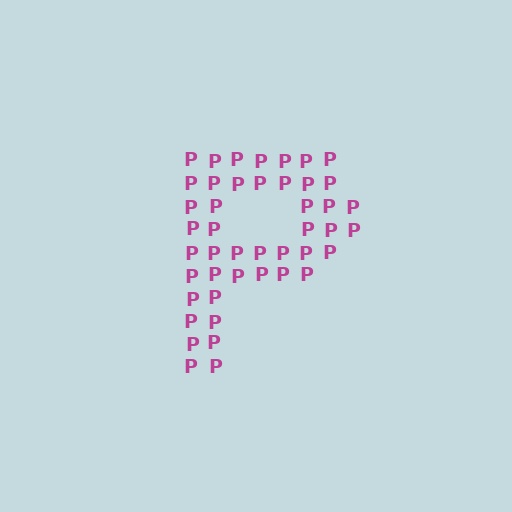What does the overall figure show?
The overall figure shows the letter P.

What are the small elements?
The small elements are letter P's.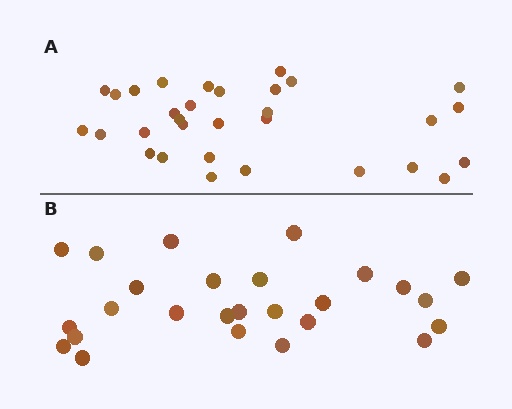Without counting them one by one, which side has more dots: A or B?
Region A (the top region) has more dots.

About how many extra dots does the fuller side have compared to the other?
Region A has about 5 more dots than region B.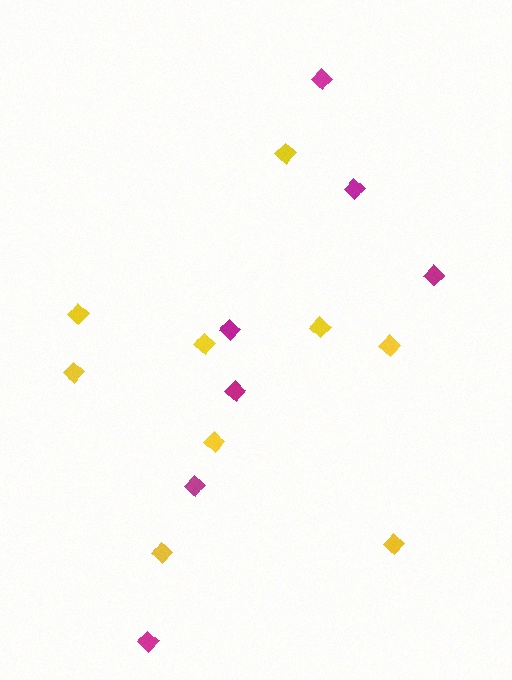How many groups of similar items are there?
There are 2 groups: one group of yellow diamonds (9) and one group of magenta diamonds (7).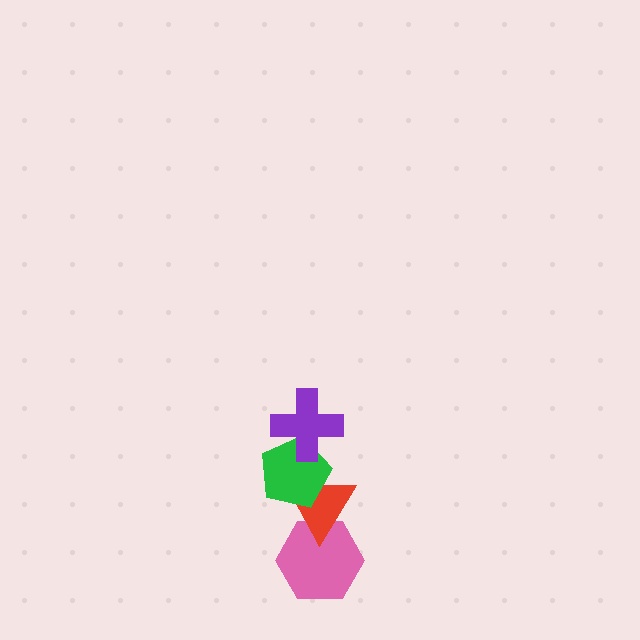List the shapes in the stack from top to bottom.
From top to bottom: the purple cross, the green pentagon, the red triangle, the pink hexagon.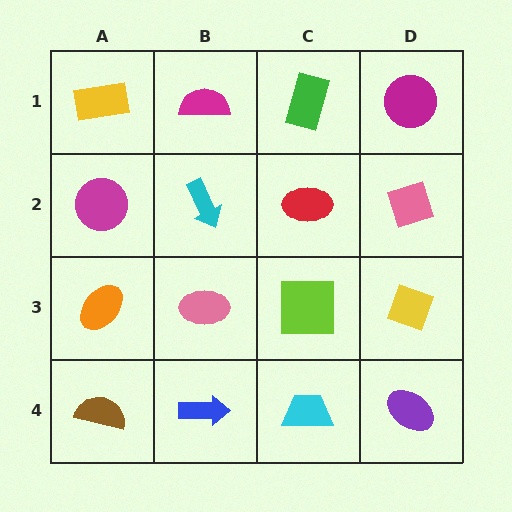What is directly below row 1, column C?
A red ellipse.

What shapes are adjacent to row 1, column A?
A magenta circle (row 2, column A), a magenta semicircle (row 1, column B).